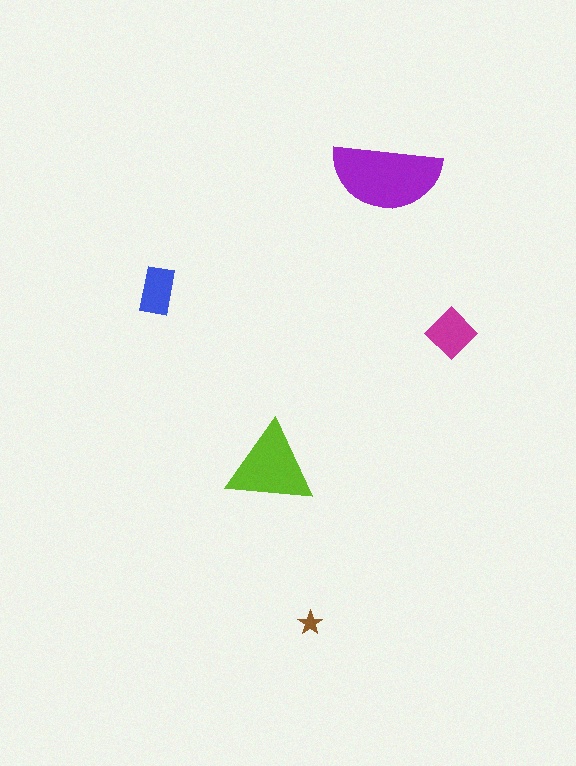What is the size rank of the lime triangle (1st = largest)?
2nd.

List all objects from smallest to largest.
The brown star, the blue rectangle, the magenta diamond, the lime triangle, the purple semicircle.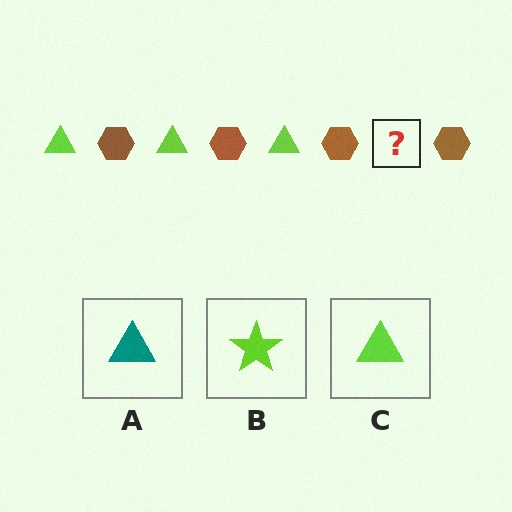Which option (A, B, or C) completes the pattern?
C.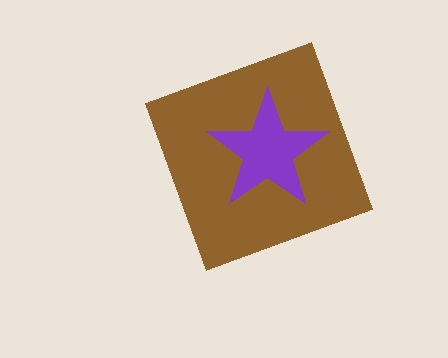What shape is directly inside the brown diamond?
The purple star.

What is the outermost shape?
The brown diamond.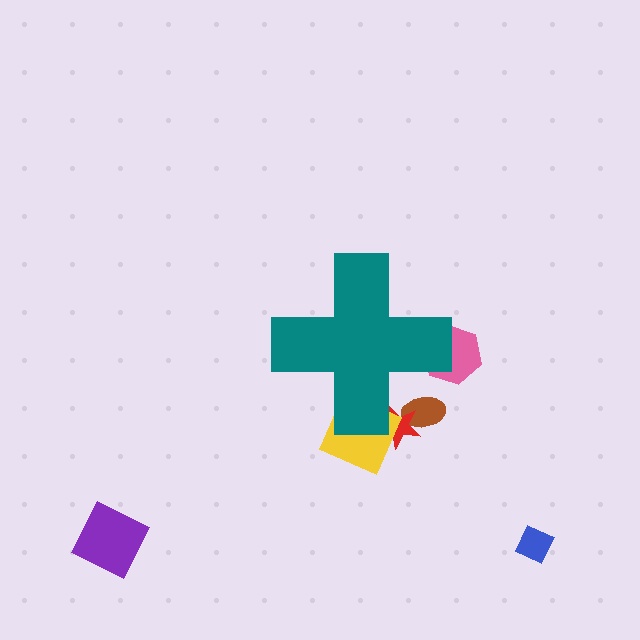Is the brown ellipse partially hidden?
Yes, the brown ellipse is partially hidden behind the teal cross.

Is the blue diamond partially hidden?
No, the blue diamond is fully visible.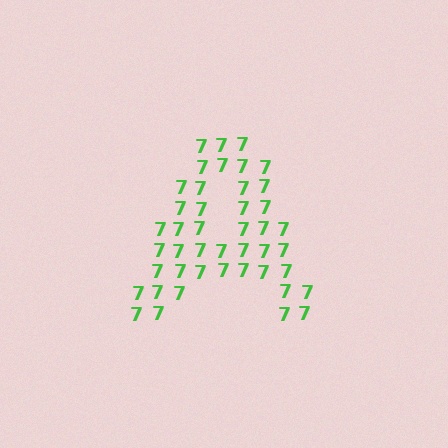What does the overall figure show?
The overall figure shows the letter A.